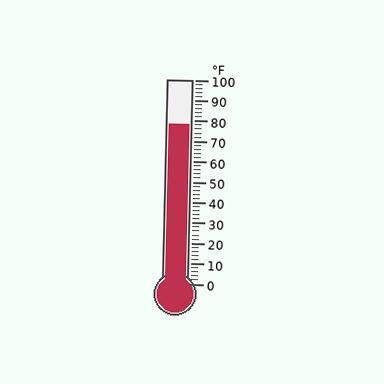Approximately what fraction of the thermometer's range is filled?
The thermometer is filled to approximately 80% of its range.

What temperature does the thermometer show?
The thermometer shows approximately 78°F.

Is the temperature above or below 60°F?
The temperature is above 60°F.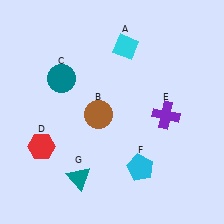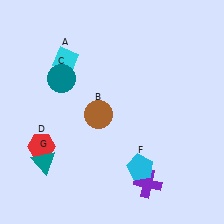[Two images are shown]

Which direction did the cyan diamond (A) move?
The cyan diamond (A) moved left.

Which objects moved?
The objects that moved are: the cyan diamond (A), the purple cross (E), the teal triangle (G).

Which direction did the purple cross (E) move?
The purple cross (E) moved down.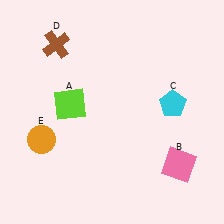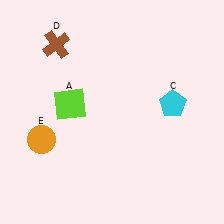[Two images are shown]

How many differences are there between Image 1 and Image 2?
There is 1 difference between the two images.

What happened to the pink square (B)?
The pink square (B) was removed in Image 2. It was in the bottom-right area of Image 1.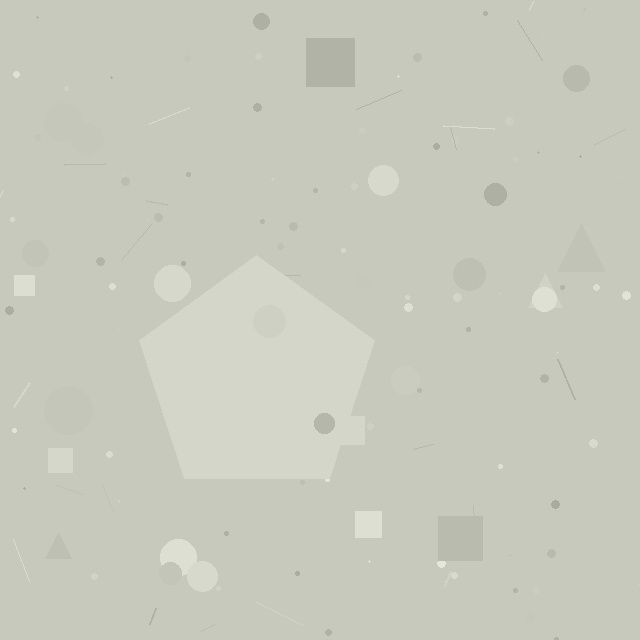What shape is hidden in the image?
A pentagon is hidden in the image.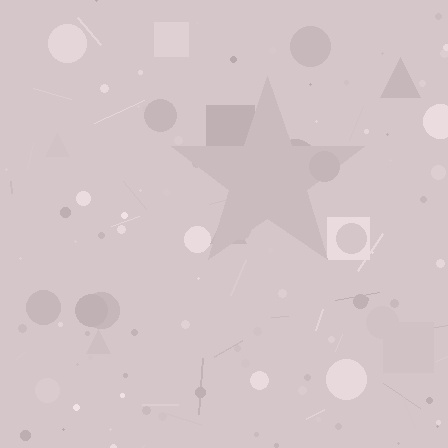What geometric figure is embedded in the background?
A star is embedded in the background.